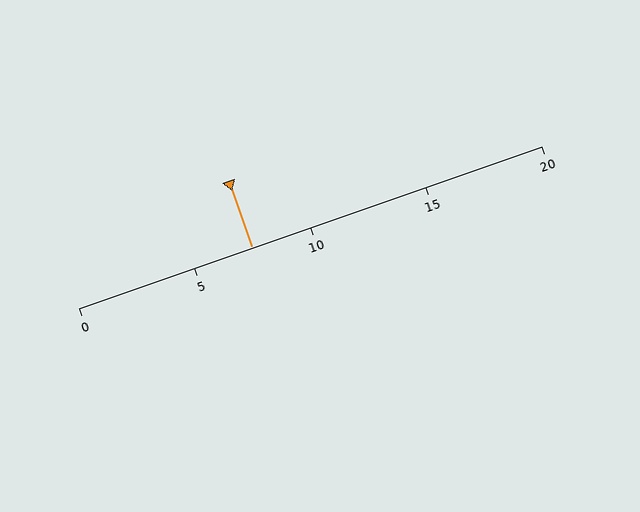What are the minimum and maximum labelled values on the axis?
The axis runs from 0 to 20.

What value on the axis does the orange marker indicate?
The marker indicates approximately 7.5.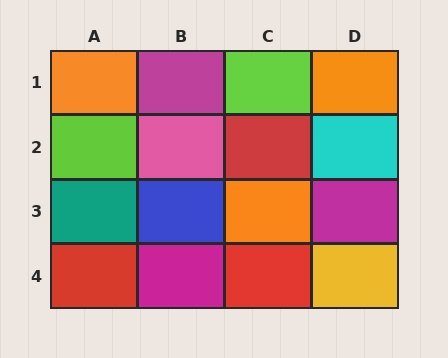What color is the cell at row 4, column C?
Red.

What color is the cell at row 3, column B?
Blue.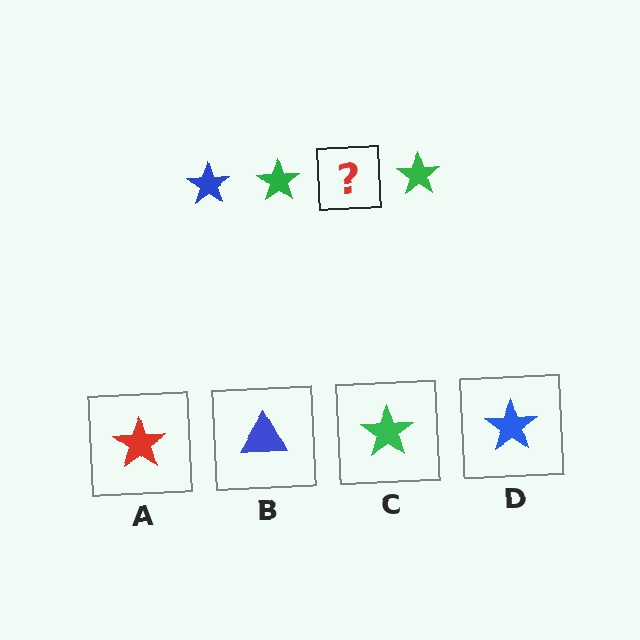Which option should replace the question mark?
Option D.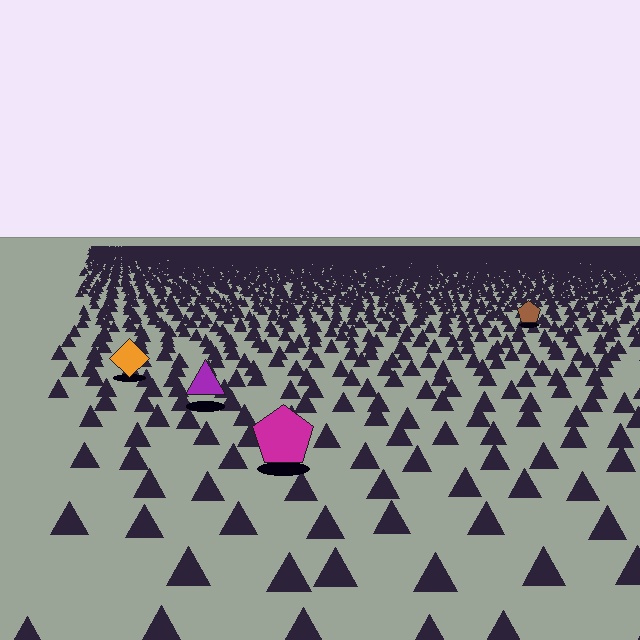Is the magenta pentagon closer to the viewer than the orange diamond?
Yes. The magenta pentagon is closer — you can tell from the texture gradient: the ground texture is coarser near it.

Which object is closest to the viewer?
The magenta pentagon is closest. The texture marks near it are larger and more spread out.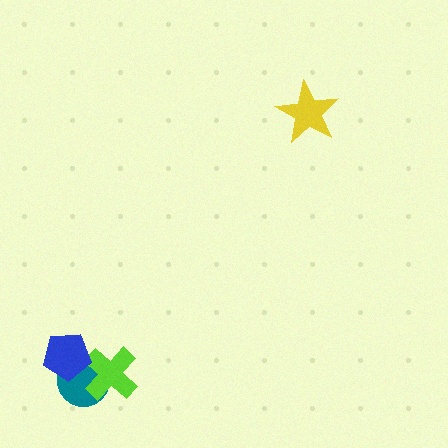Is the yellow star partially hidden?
No, no other shape covers it.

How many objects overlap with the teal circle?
2 objects overlap with the teal circle.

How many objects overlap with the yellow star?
0 objects overlap with the yellow star.